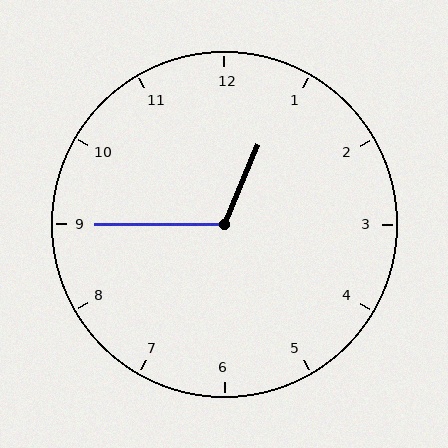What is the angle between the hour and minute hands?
Approximately 112 degrees.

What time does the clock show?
12:45.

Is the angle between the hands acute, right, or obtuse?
It is obtuse.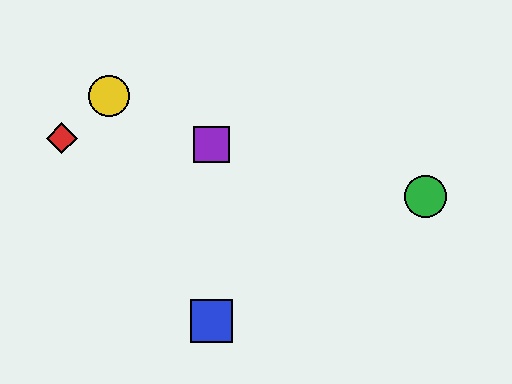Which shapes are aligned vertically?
The blue square, the purple square are aligned vertically.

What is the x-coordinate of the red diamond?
The red diamond is at x≈62.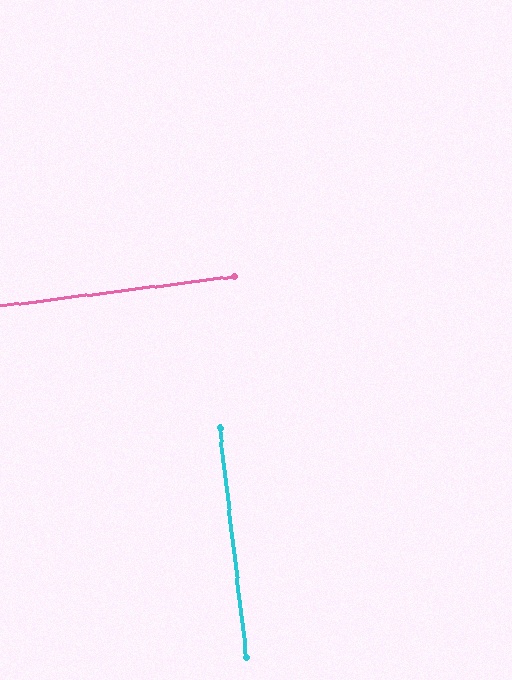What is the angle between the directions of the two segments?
Approximately 89 degrees.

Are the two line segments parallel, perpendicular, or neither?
Perpendicular — they meet at approximately 89°.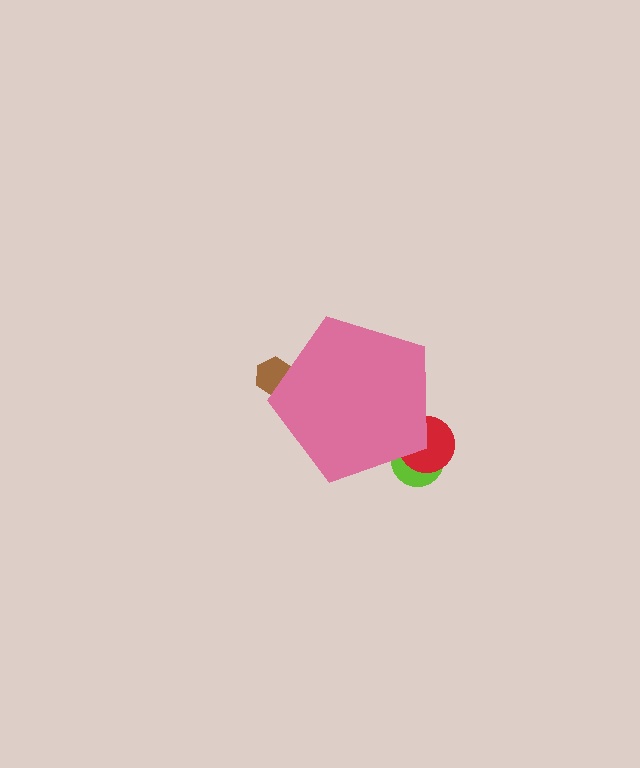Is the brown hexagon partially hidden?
Yes, the brown hexagon is partially hidden behind the pink pentagon.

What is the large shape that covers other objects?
A pink pentagon.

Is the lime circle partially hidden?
Yes, the lime circle is partially hidden behind the pink pentagon.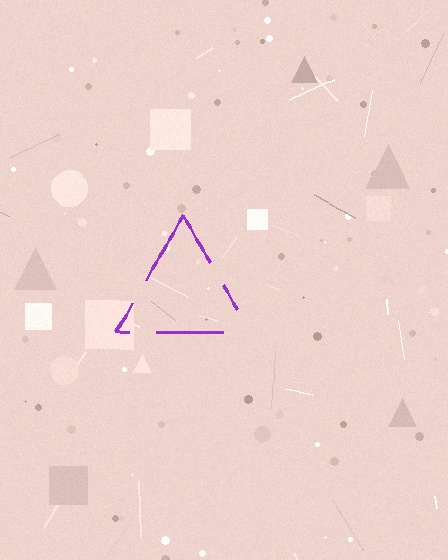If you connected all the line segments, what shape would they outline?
They would outline a triangle.